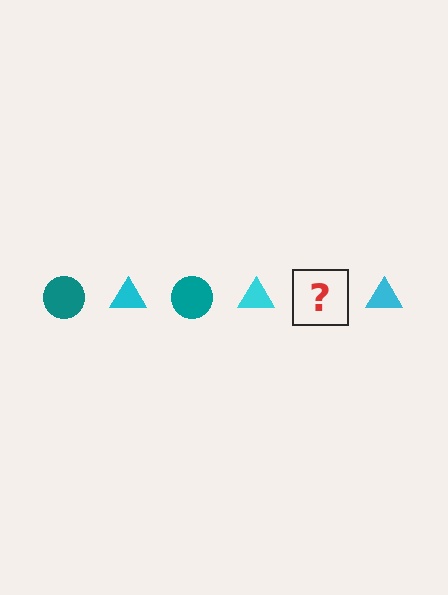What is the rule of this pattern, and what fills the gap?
The rule is that the pattern alternates between teal circle and cyan triangle. The gap should be filled with a teal circle.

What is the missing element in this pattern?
The missing element is a teal circle.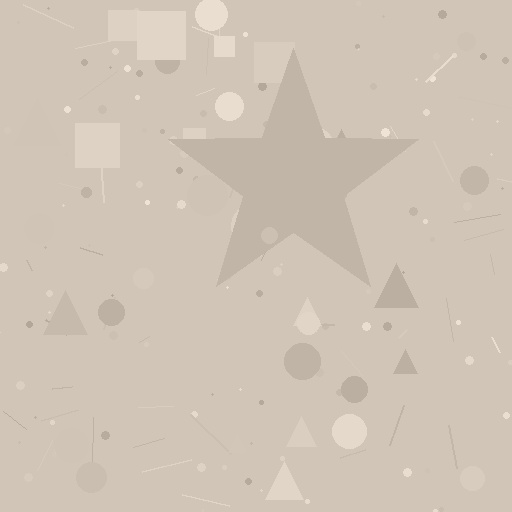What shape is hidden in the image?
A star is hidden in the image.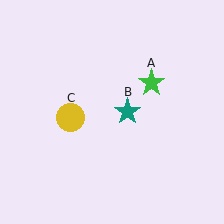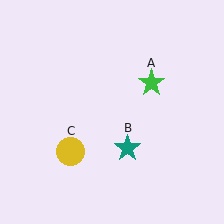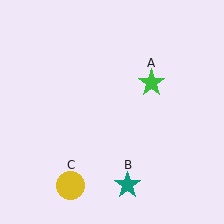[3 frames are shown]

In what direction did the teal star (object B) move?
The teal star (object B) moved down.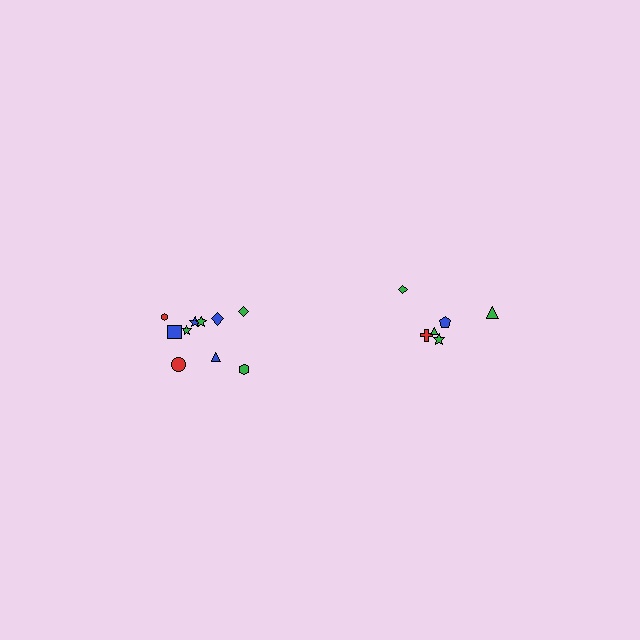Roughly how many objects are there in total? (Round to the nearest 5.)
Roughly 15 objects in total.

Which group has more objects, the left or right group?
The left group.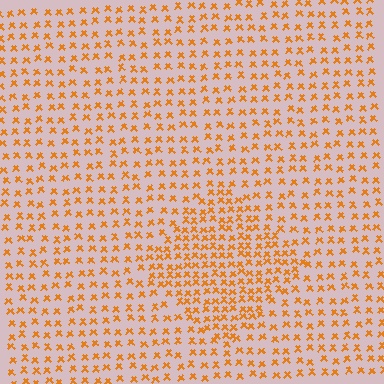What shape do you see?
I see a diamond.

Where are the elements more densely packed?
The elements are more densely packed inside the diamond boundary.